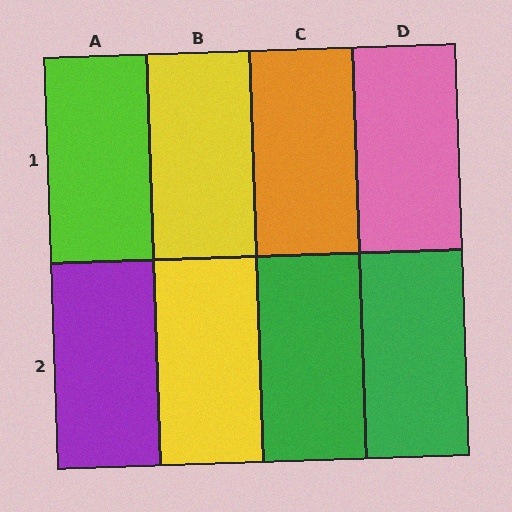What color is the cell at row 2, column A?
Purple.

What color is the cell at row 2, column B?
Yellow.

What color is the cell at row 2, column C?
Green.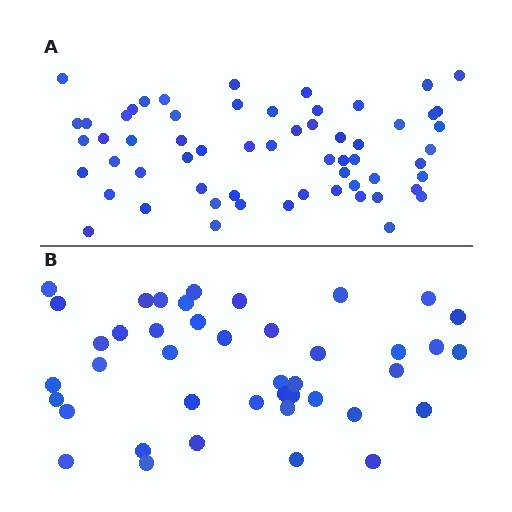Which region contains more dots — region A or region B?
Region A (the top region) has more dots.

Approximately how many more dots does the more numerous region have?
Region A has approximately 20 more dots than region B.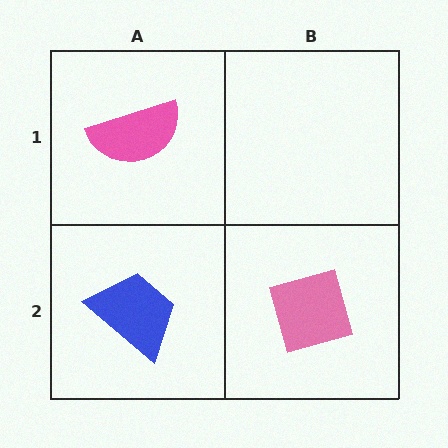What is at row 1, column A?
A pink semicircle.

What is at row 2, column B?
A pink square.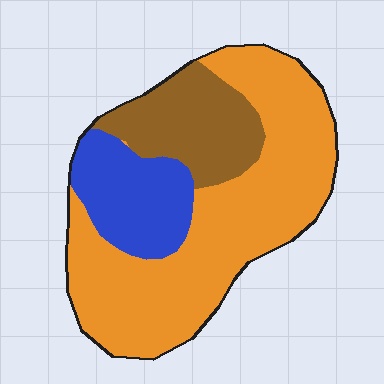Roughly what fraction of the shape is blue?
Blue covers about 20% of the shape.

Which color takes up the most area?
Orange, at roughly 60%.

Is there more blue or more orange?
Orange.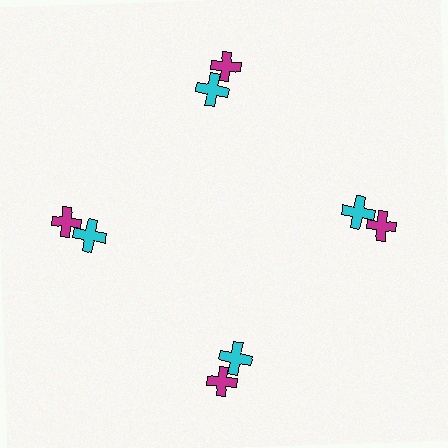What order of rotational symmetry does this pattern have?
This pattern has 4-fold rotational symmetry.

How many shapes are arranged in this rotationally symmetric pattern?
There are 8 shapes, arranged in 4 groups of 2.